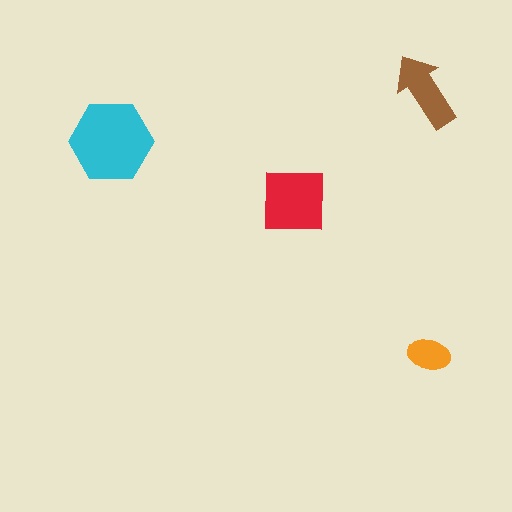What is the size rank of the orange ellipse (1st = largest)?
4th.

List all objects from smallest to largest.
The orange ellipse, the brown arrow, the red square, the cyan hexagon.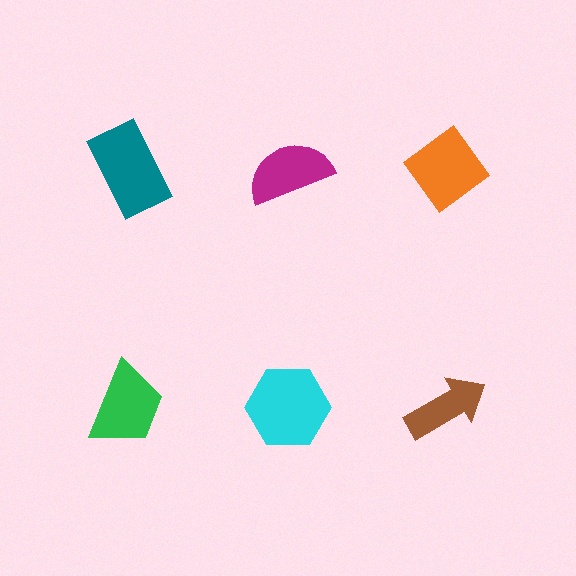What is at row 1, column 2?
A magenta semicircle.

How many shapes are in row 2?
3 shapes.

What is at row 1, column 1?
A teal rectangle.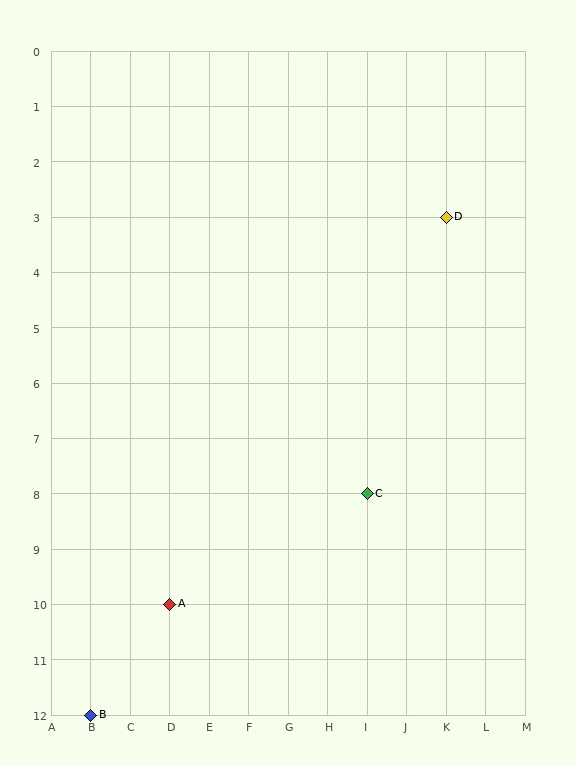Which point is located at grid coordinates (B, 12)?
Point B is at (B, 12).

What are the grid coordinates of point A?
Point A is at grid coordinates (D, 10).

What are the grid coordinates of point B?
Point B is at grid coordinates (B, 12).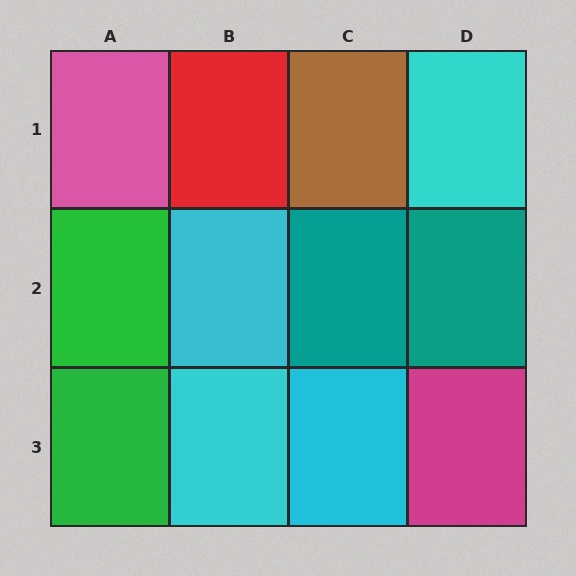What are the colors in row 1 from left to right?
Pink, red, brown, cyan.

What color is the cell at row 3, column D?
Magenta.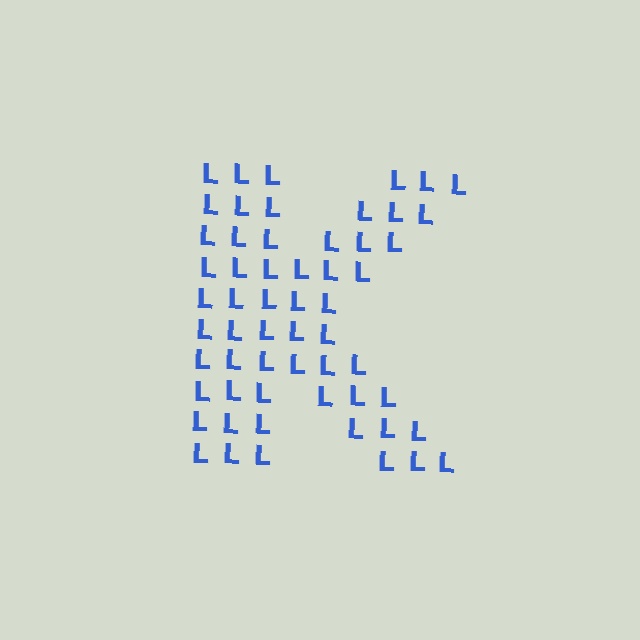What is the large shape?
The large shape is the letter K.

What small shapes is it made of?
It is made of small letter L's.